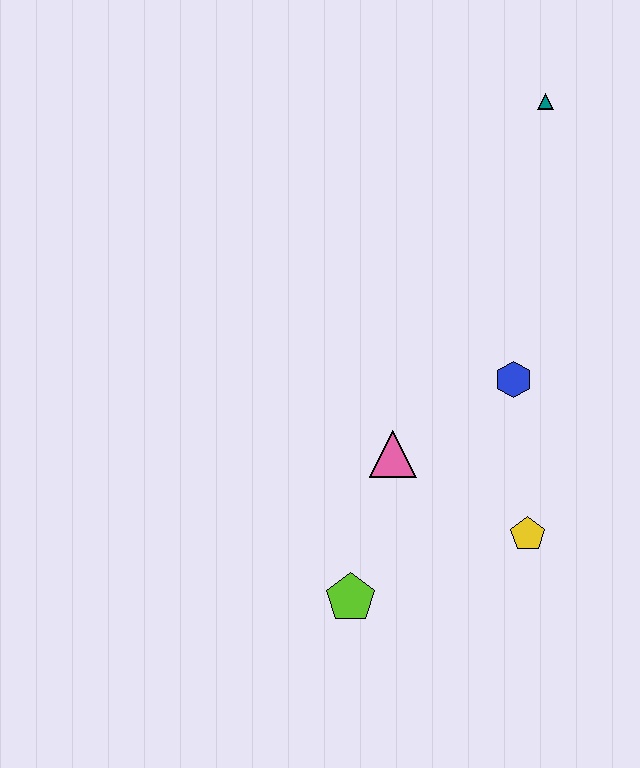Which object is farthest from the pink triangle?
The teal triangle is farthest from the pink triangle.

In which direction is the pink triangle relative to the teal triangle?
The pink triangle is below the teal triangle.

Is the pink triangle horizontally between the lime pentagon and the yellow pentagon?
Yes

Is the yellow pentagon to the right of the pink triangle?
Yes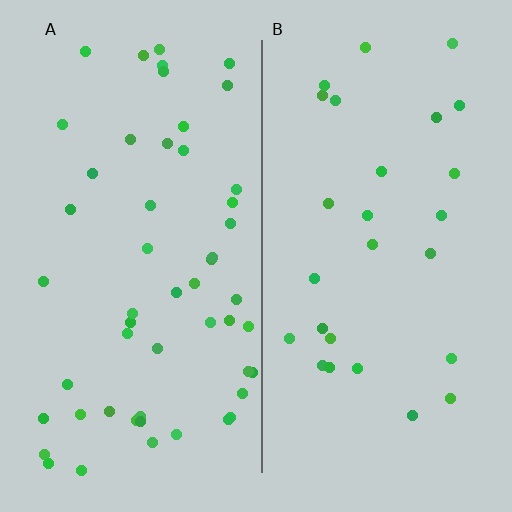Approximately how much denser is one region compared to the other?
Approximately 1.9× — region A over region B.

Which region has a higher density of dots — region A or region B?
A (the left).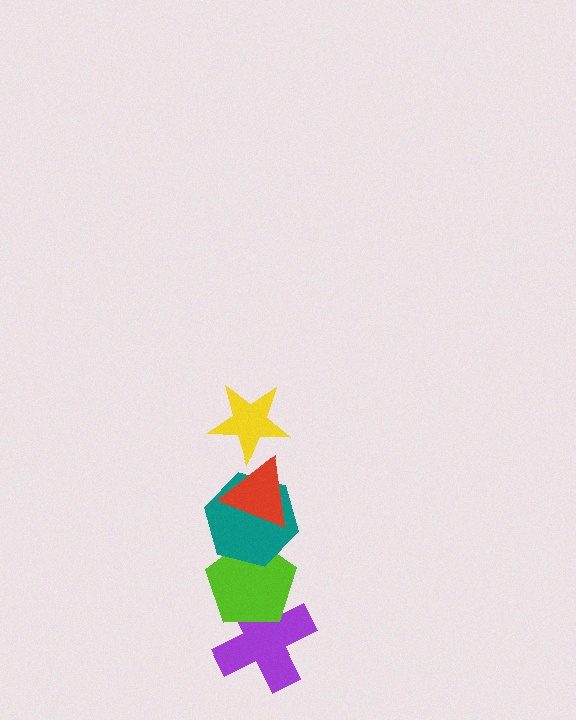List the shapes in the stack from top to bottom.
From top to bottom: the yellow star, the red triangle, the teal hexagon, the lime pentagon, the purple cross.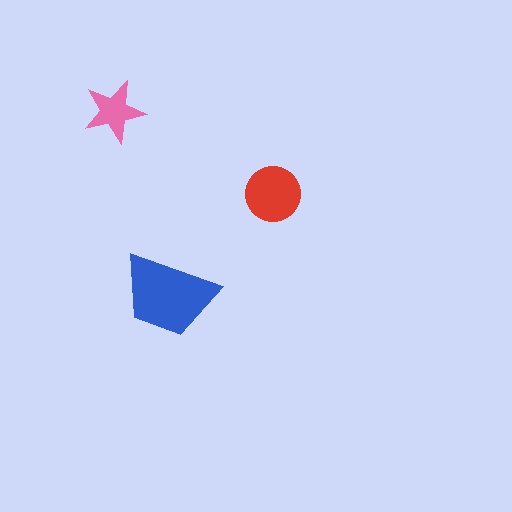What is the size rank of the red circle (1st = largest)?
2nd.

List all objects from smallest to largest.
The pink star, the red circle, the blue trapezoid.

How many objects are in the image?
There are 3 objects in the image.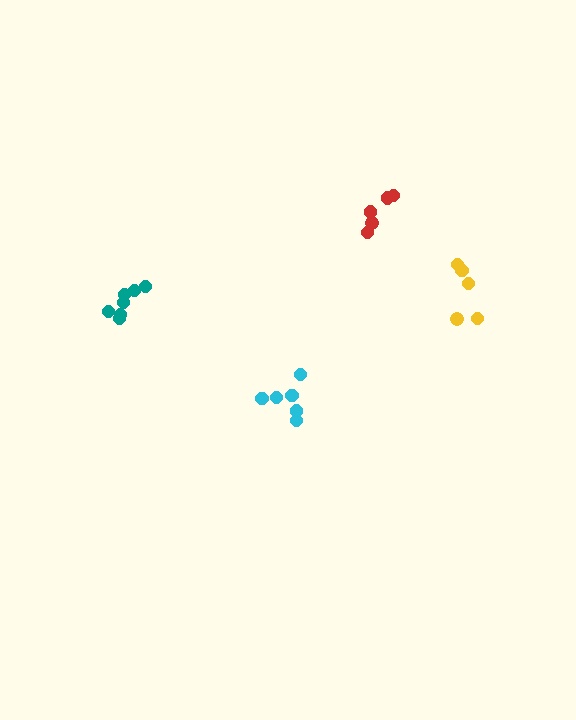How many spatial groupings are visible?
There are 4 spatial groupings.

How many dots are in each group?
Group 1: 7 dots, Group 2: 6 dots, Group 3: 5 dots, Group 4: 5 dots (23 total).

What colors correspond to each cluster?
The clusters are colored: teal, cyan, red, yellow.